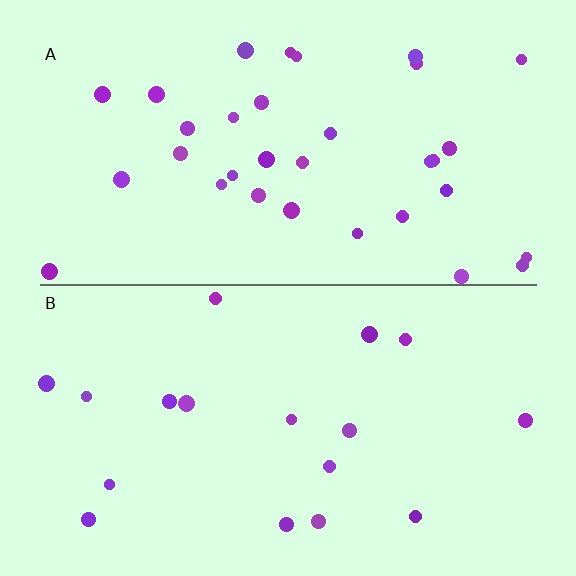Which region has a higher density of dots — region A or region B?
A (the top).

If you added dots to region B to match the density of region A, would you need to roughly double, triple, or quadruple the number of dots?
Approximately double.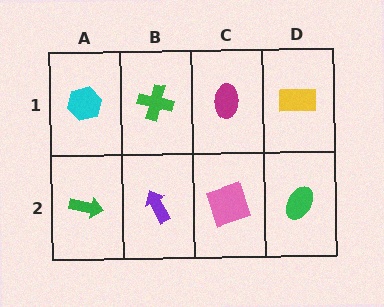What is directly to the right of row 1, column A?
A green cross.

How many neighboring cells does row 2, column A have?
2.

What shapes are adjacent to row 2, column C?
A magenta ellipse (row 1, column C), a purple arrow (row 2, column B), a green ellipse (row 2, column D).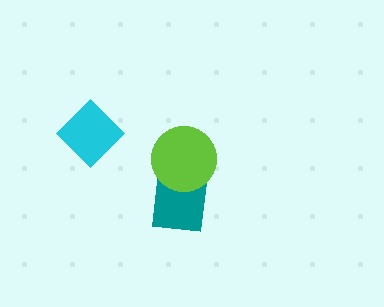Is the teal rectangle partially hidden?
Yes, it is partially covered by another shape.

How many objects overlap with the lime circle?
1 object overlaps with the lime circle.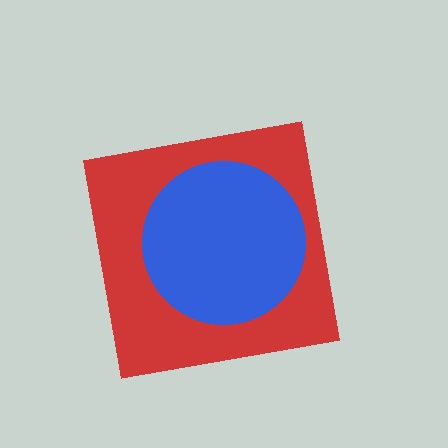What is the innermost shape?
The blue circle.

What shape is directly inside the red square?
The blue circle.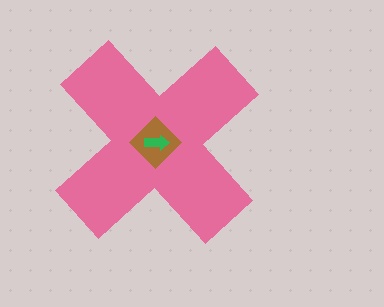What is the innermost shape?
The green arrow.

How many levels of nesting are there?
3.